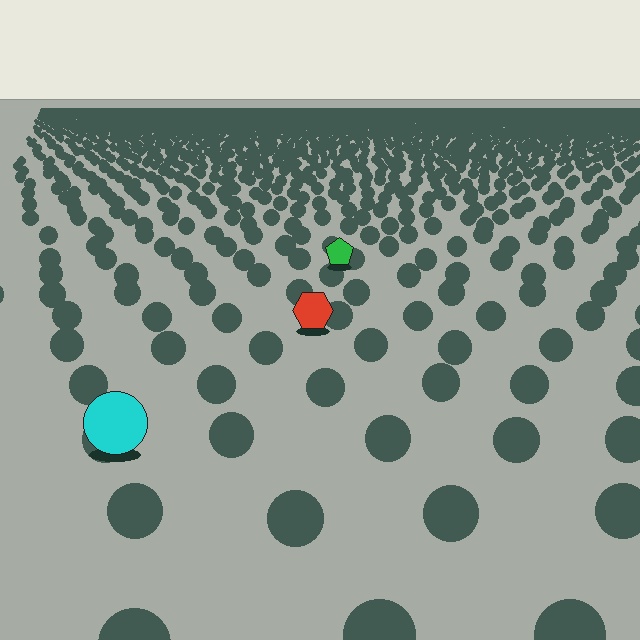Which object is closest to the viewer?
The cyan circle is closest. The texture marks near it are larger and more spread out.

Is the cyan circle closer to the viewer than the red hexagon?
Yes. The cyan circle is closer — you can tell from the texture gradient: the ground texture is coarser near it.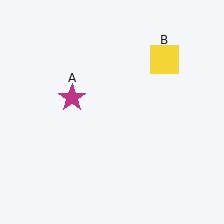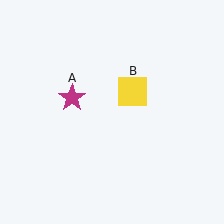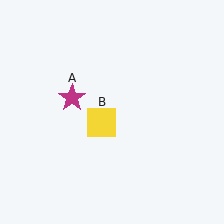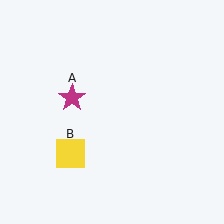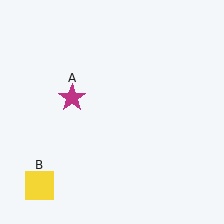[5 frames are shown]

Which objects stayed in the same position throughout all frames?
Magenta star (object A) remained stationary.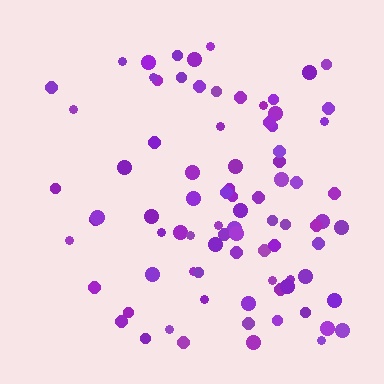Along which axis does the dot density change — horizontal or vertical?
Horizontal.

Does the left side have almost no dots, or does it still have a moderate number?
Still a moderate number, just noticeably fewer than the right.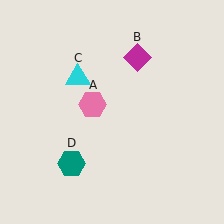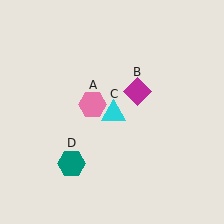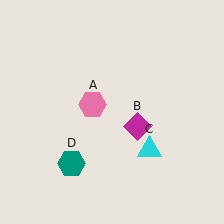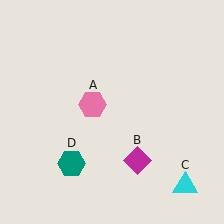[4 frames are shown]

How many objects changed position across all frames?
2 objects changed position: magenta diamond (object B), cyan triangle (object C).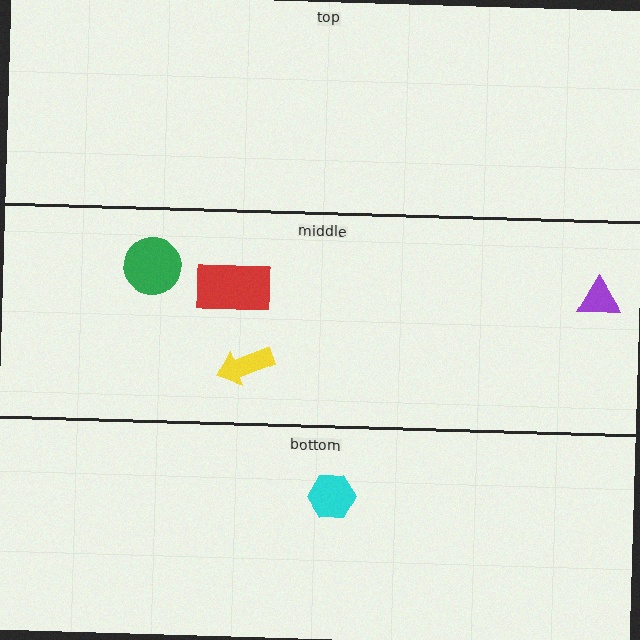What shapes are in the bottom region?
The cyan hexagon.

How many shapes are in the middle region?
4.